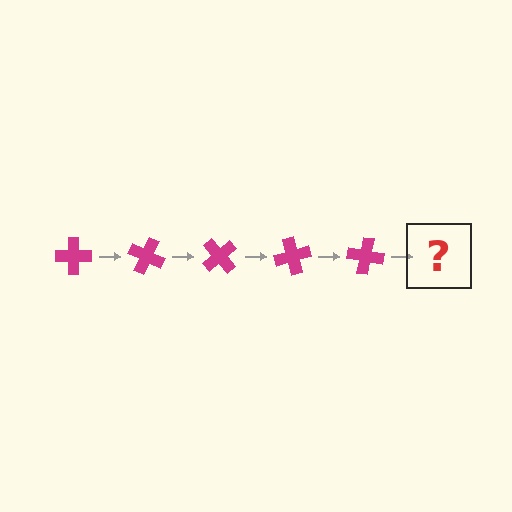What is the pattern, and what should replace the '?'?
The pattern is that the cross rotates 25 degrees each step. The '?' should be a magenta cross rotated 125 degrees.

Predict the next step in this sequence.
The next step is a magenta cross rotated 125 degrees.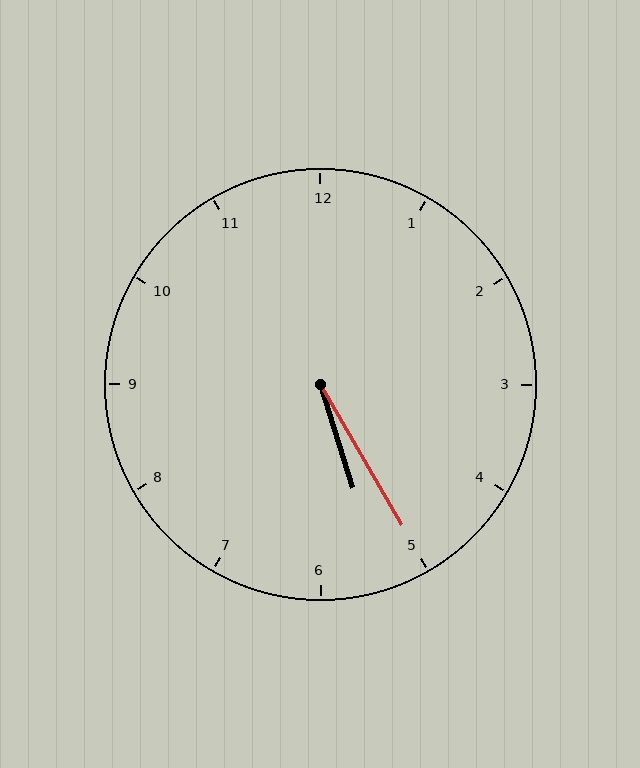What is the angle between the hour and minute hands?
Approximately 12 degrees.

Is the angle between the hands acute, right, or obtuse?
It is acute.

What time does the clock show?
5:25.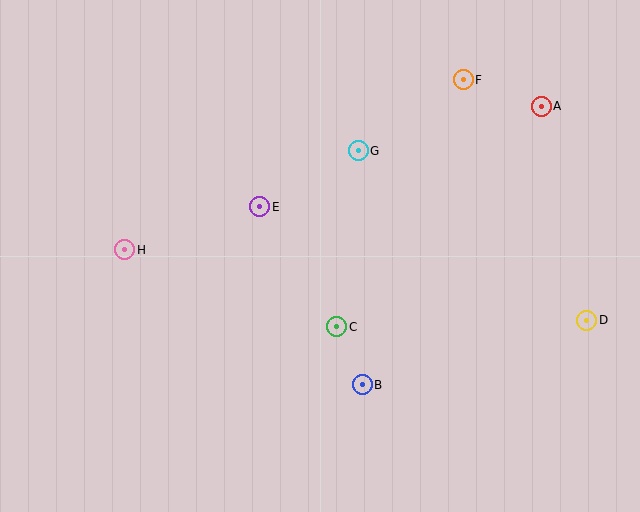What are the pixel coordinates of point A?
Point A is at (541, 106).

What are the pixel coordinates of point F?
Point F is at (463, 80).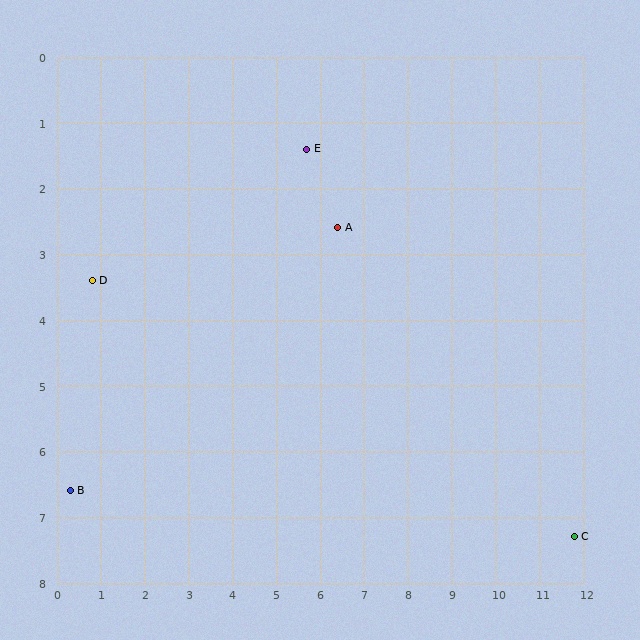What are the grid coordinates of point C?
Point C is at approximately (11.8, 7.3).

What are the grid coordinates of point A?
Point A is at approximately (6.4, 2.6).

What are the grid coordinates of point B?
Point B is at approximately (0.3, 6.6).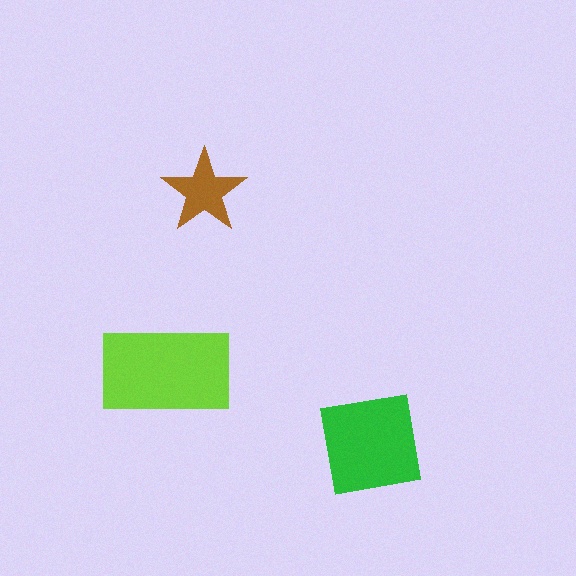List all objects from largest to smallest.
The lime rectangle, the green square, the brown star.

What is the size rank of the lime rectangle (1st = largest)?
1st.